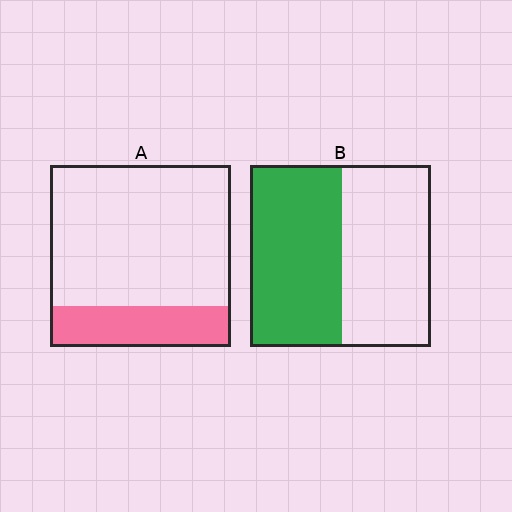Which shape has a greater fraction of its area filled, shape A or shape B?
Shape B.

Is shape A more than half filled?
No.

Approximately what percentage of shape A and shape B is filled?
A is approximately 25% and B is approximately 50%.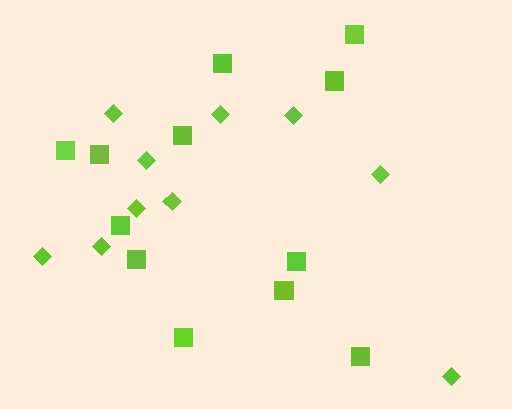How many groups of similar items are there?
There are 2 groups: one group of diamonds (10) and one group of squares (12).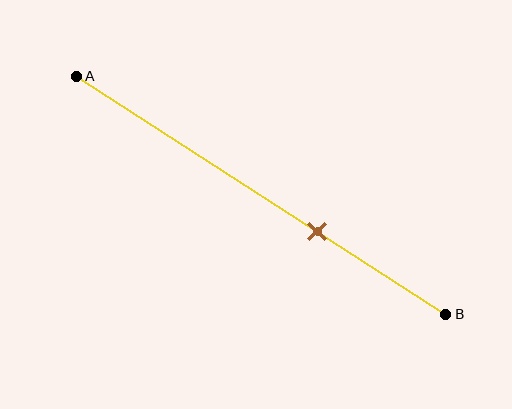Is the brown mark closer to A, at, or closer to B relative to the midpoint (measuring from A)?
The brown mark is closer to point B than the midpoint of segment AB.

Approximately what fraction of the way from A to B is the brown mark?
The brown mark is approximately 65% of the way from A to B.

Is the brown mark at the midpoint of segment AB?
No, the mark is at about 65% from A, not at the 50% midpoint.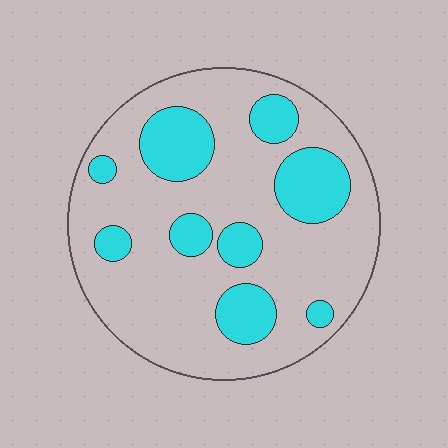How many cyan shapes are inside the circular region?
9.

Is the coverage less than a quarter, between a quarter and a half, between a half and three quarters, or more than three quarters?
Between a quarter and a half.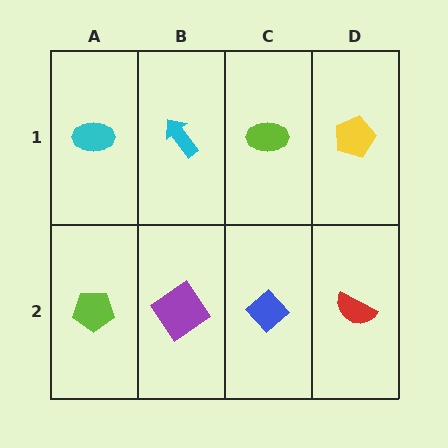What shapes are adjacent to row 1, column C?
A blue diamond (row 2, column C), a cyan arrow (row 1, column B), a yellow pentagon (row 1, column D).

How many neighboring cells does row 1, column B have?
3.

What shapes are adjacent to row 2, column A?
A cyan ellipse (row 1, column A), a purple diamond (row 2, column B).